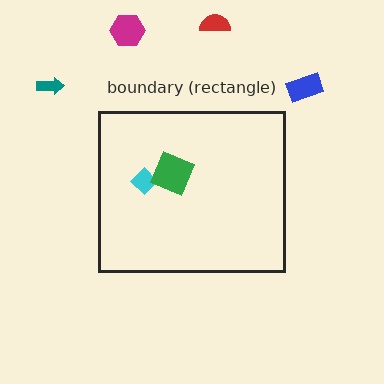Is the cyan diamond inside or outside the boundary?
Inside.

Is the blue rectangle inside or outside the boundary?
Outside.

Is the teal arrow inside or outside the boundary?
Outside.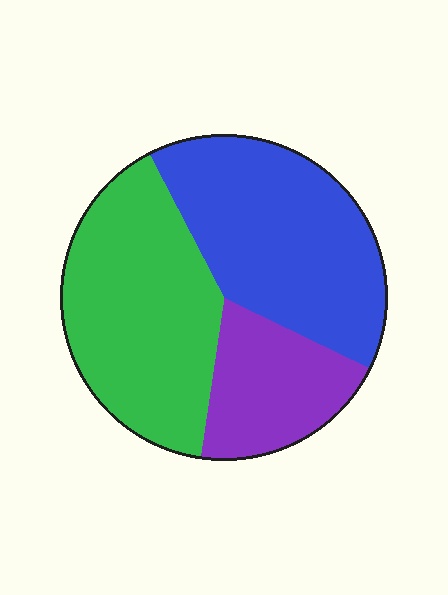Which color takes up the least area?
Purple, at roughly 20%.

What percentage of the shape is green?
Green takes up about two fifths (2/5) of the shape.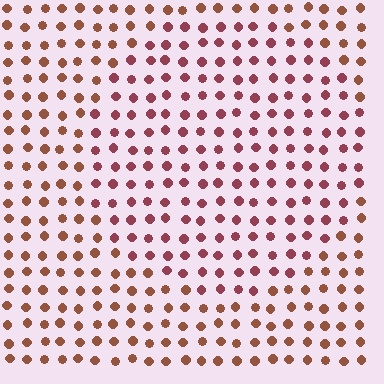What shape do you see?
I see a circle.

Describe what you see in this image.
The image is filled with small brown elements in a uniform arrangement. A circle-shaped region is visible where the elements are tinted to a slightly different hue, forming a subtle color boundary.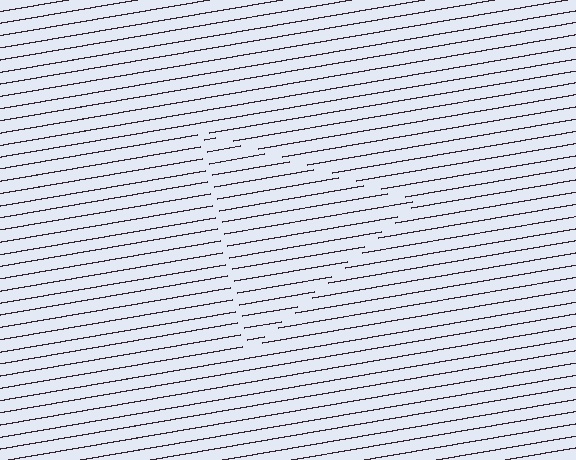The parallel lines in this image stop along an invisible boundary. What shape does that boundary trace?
An illusory triangle. The interior of the shape contains the same grating, shifted by half a period — the contour is defined by the phase discontinuity where line-ends from the inner and outer gratings abut.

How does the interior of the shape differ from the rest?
The interior of the shape contains the same grating, shifted by half a period — the contour is defined by the phase discontinuity where line-ends from the inner and outer gratings abut.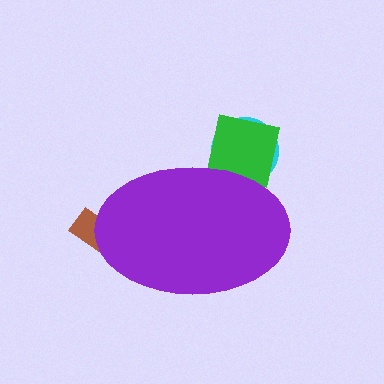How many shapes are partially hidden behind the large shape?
3 shapes are partially hidden.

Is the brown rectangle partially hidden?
Yes, the brown rectangle is partially hidden behind the purple ellipse.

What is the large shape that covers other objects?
A purple ellipse.